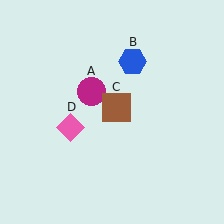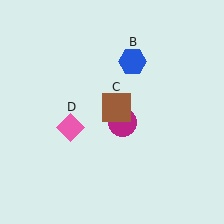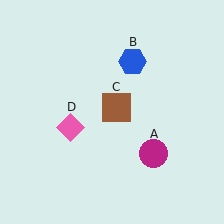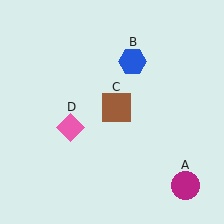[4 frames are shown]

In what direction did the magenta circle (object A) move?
The magenta circle (object A) moved down and to the right.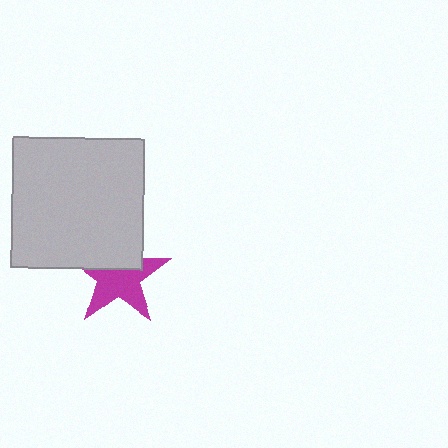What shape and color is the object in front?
The object in front is a light gray square.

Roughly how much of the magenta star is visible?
About half of it is visible (roughly 63%).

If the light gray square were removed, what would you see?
You would see the complete magenta star.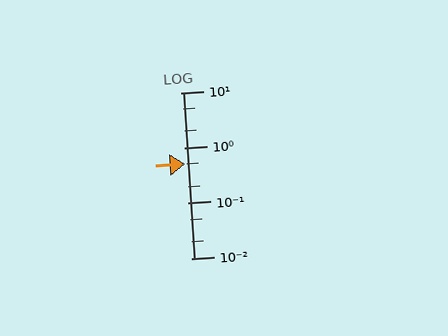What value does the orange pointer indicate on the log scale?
The pointer indicates approximately 0.5.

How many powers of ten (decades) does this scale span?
The scale spans 3 decades, from 0.01 to 10.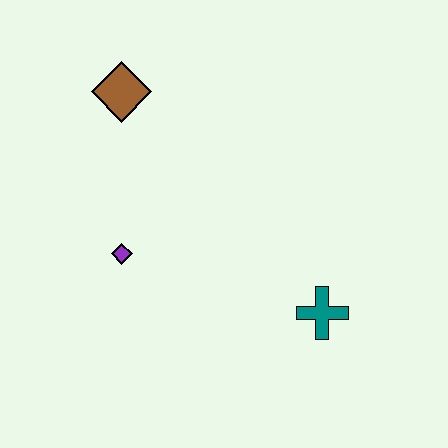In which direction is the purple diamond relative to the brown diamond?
The purple diamond is below the brown diamond.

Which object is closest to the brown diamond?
The purple diamond is closest to the brown diamond.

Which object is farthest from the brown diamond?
The teal cross is farthest from the brown diamond.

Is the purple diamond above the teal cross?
Yes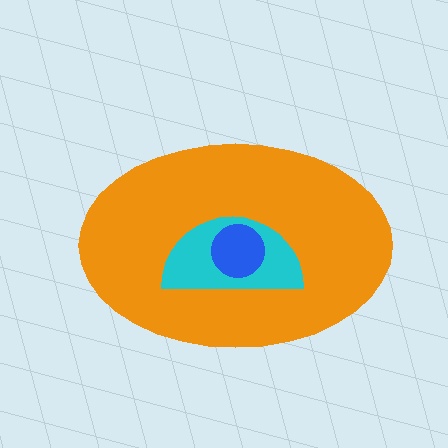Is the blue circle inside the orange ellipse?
Yes.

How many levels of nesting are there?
3.